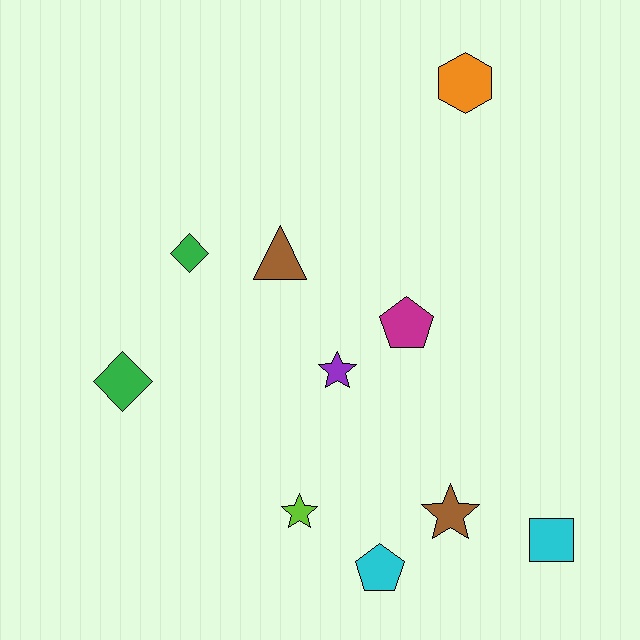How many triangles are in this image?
There is 1 triangle.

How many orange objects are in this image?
There is 1 orange object.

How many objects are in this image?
There are 10 objects.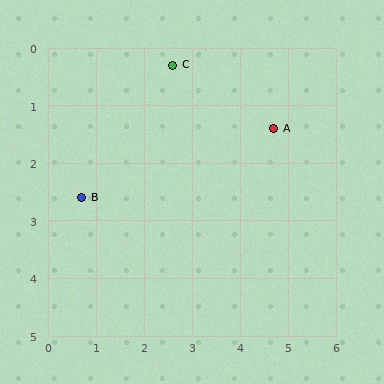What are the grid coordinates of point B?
Point B is at approximately (0.7, 2.6).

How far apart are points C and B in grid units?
Points C and B are about 3.0 grid units apart.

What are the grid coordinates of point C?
Point C is at approximately (2.6, 0.3).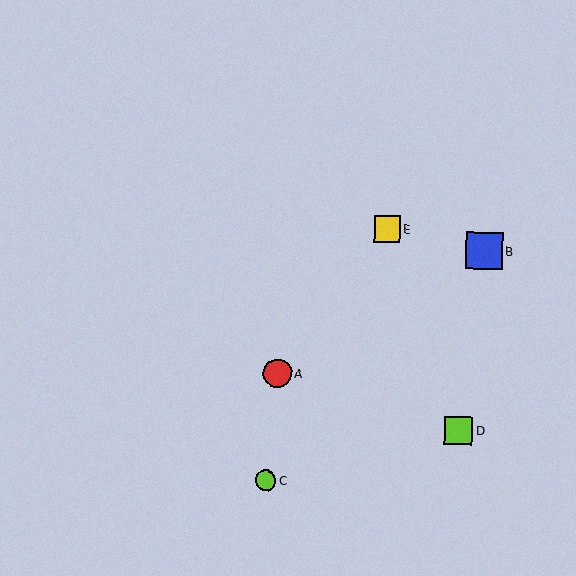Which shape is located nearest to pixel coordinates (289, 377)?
The red circle (labeled A) at (277, 373) is nearest to that location.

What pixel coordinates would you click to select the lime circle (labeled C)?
Click at (266, 480) to select the lime circle C.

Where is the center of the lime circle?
The center of the lime circle is at (266, 480).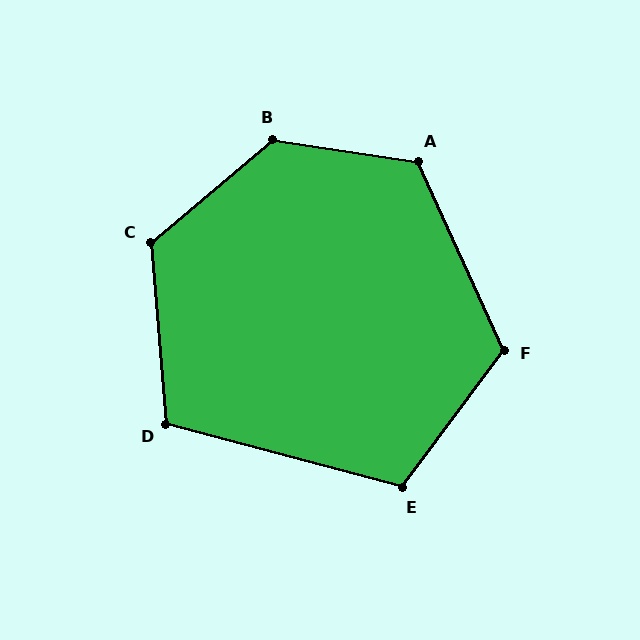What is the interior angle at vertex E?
Approximately 112 degrees (obtuse).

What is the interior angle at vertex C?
Approximately 125 degrees (obtuse).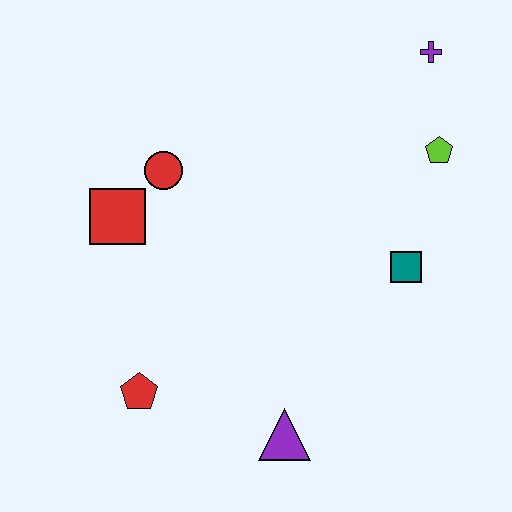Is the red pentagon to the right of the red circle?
No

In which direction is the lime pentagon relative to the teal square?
The lime pentagon is above the teal square.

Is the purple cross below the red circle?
No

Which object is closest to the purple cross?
The lime pentagon is closest to the purple cross.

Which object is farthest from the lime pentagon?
The red pentagon is farthest from the lime pentagon.